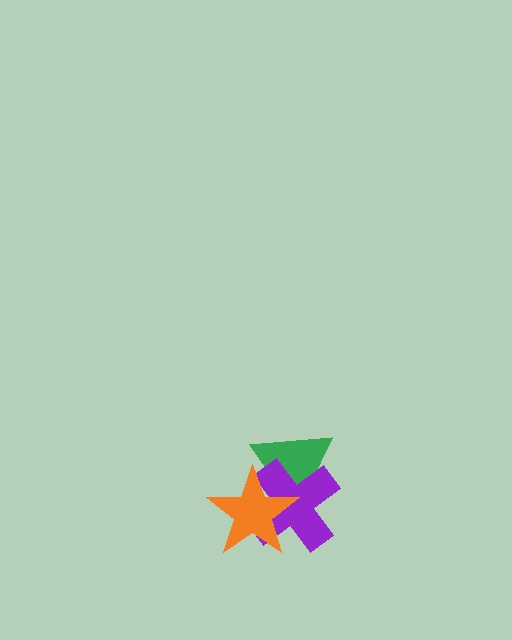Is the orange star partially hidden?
No, no other shape covers it.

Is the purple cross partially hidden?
Yes, it is partially covered by another shape.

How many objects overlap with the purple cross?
2 objects overlap with the purple cross.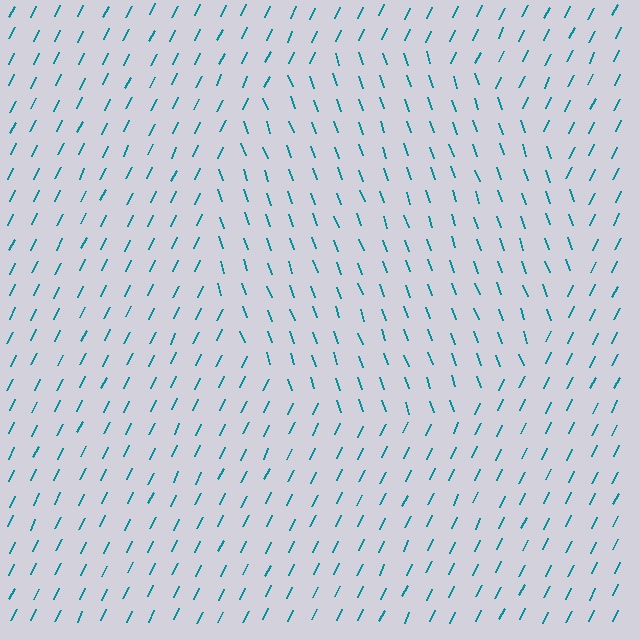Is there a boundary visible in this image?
Yes, there is a texture boundary formed by a change in line orientation.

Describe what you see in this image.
The image is filled with small teal line segments. A circle region in the image has lines oriented differently from the surrounding lines, creating a visible texture boundary.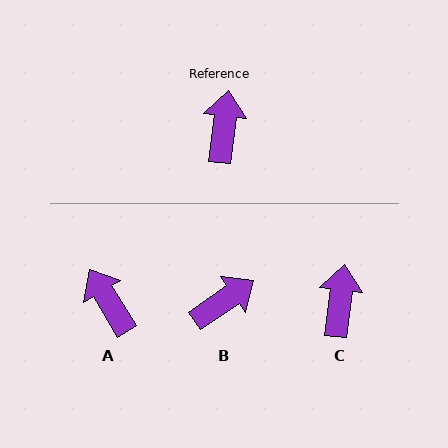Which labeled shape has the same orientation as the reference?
C.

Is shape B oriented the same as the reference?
No, it is off by about 48 degrees.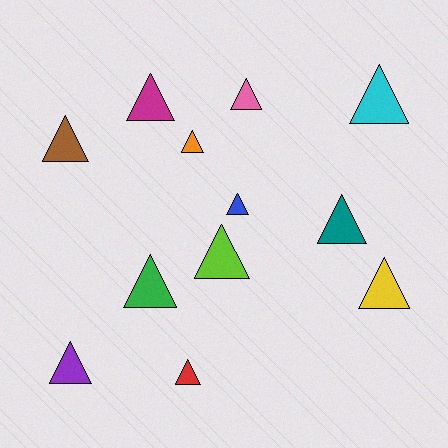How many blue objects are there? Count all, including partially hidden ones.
There is 1 blue object.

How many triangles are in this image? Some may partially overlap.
There are 12 triangles.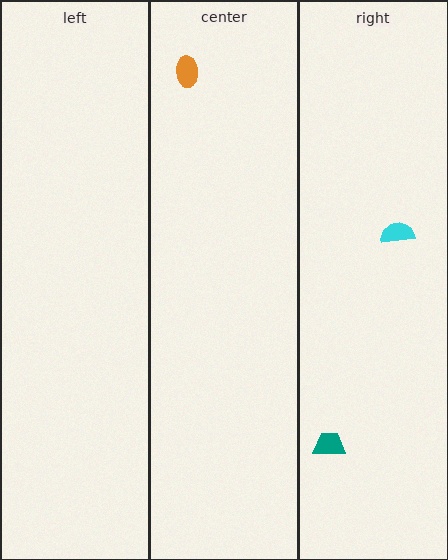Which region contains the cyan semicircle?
The right region.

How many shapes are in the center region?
1.